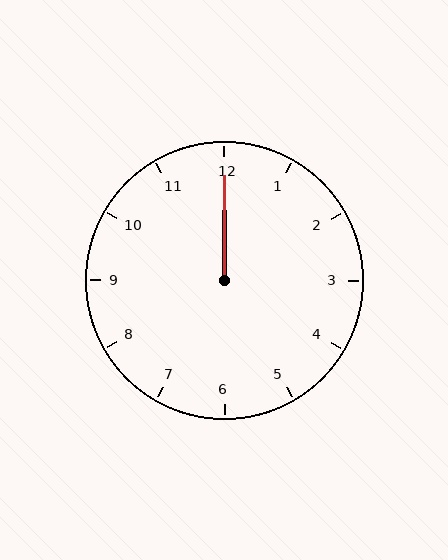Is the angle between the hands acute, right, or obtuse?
It is acute.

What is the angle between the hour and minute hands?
Approximately 0 degrees.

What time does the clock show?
12:00.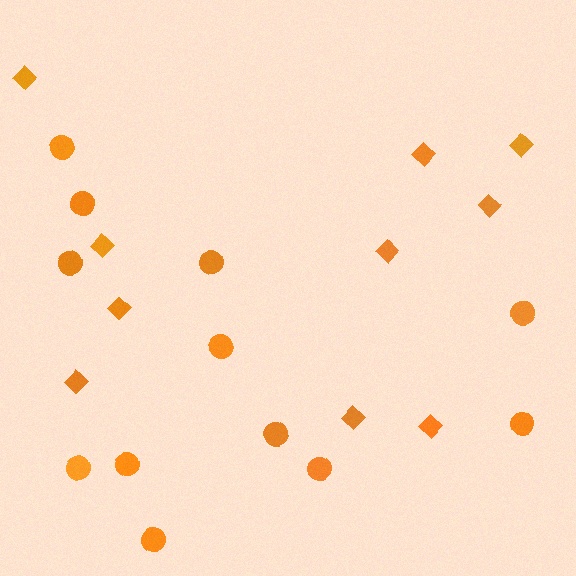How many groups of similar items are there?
There are 2 groups: one group of circles (12) and one group of diamonds (10).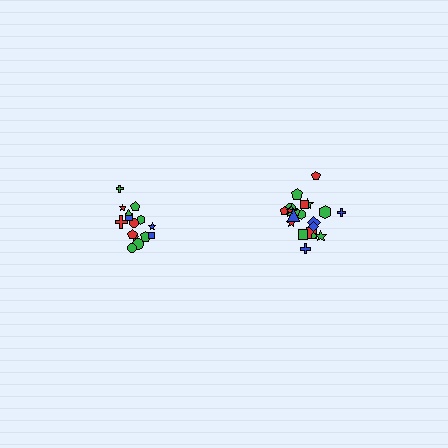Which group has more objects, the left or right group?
The right group.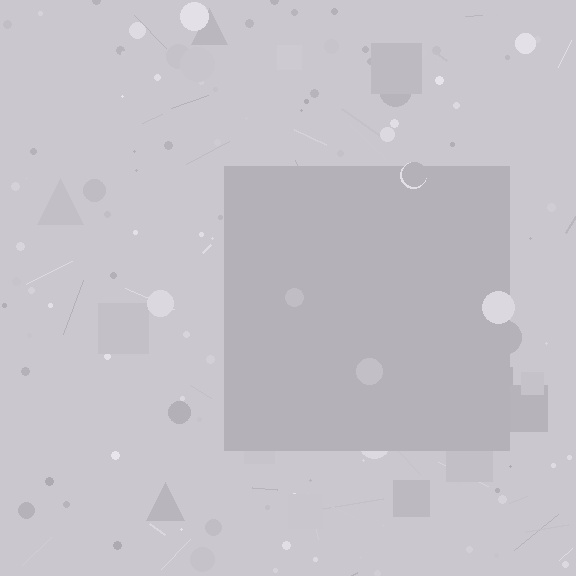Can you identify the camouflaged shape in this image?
The camouflaged shape is a square.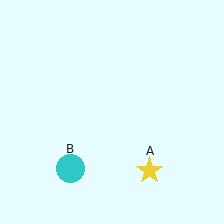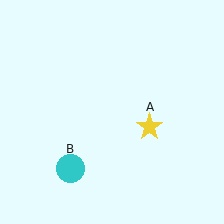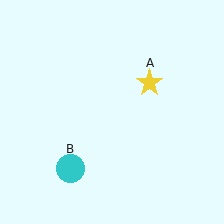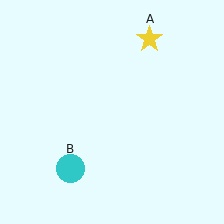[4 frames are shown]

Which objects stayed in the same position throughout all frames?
Cyan circle (object B) remained stationary.